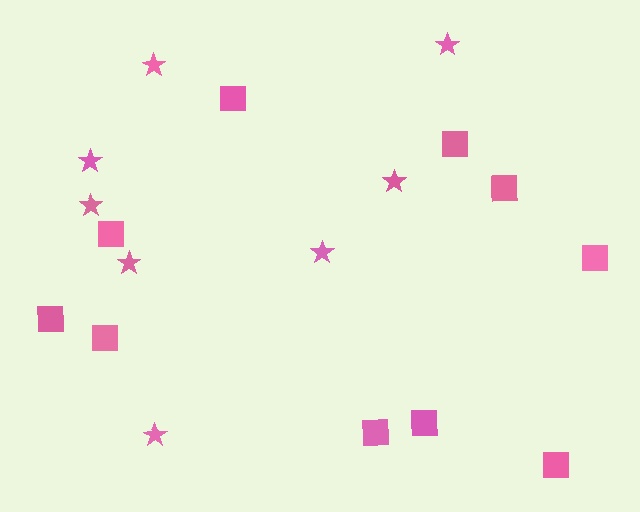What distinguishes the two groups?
There are 2 groups: one group of stars (8) and one group of squares (10).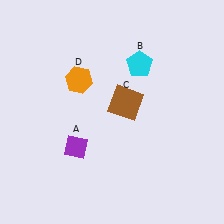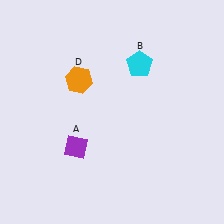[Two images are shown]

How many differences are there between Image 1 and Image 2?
There is 1 difference between the two images.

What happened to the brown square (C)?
The brown square (C) was removed in Image 2. It was in the top-right area of Image 1.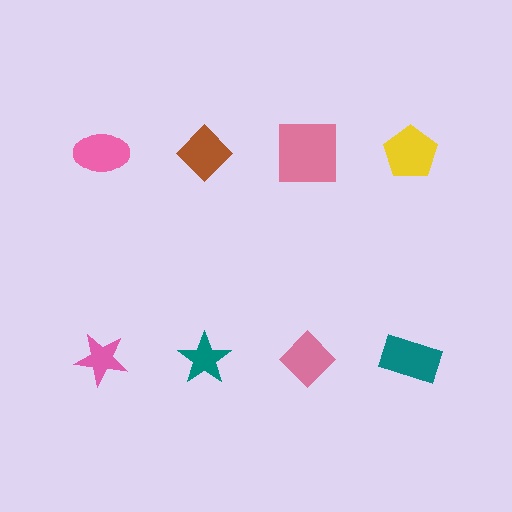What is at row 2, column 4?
A teal rectangle.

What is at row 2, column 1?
A pink star.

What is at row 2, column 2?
A teal star.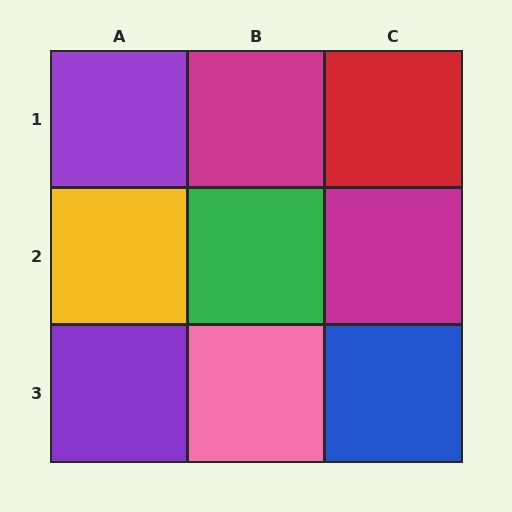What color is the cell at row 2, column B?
Green.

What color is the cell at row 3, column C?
Blue.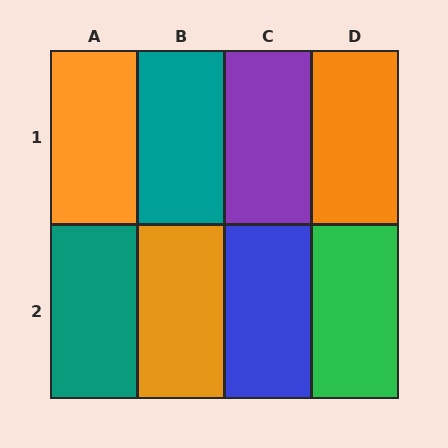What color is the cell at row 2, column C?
Blue.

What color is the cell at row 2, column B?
Orange.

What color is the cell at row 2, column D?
Green.